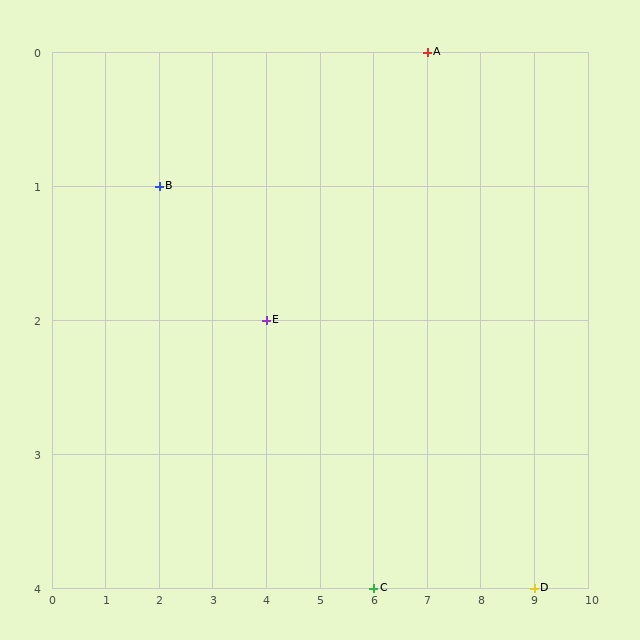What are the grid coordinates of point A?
Point A is at grid coordinates (7, 0).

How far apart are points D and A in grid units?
Points D and A are 2 columns and 4 rows apart (about 4.5 grid units diagonally).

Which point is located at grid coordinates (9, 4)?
Point D is at (9, 4).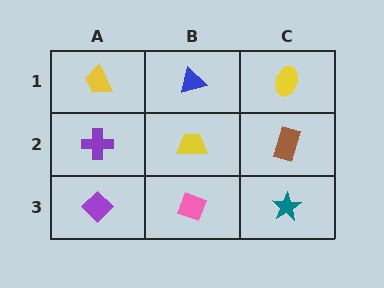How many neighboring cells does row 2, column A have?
3.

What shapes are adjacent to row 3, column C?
A brown rectangle (row 2, column C), a pink diamond (row 3, column B).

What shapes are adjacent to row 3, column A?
A purple cross (row 2, column A), a pink diamond (row 3, column B).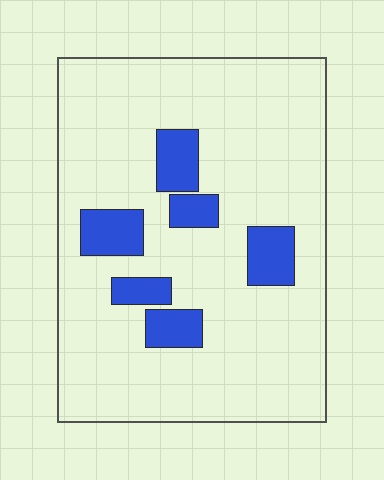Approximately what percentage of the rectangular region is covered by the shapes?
Approximately 15%.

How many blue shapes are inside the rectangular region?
6.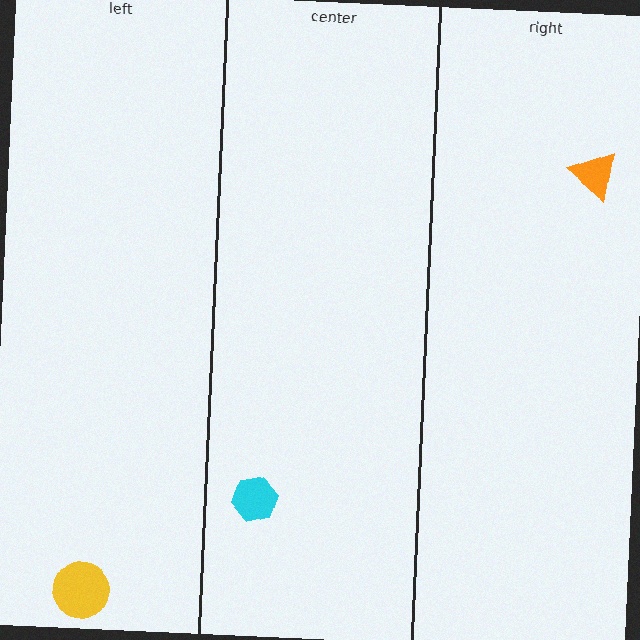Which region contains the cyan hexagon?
The center region.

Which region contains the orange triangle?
The right region.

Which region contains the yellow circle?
The left region.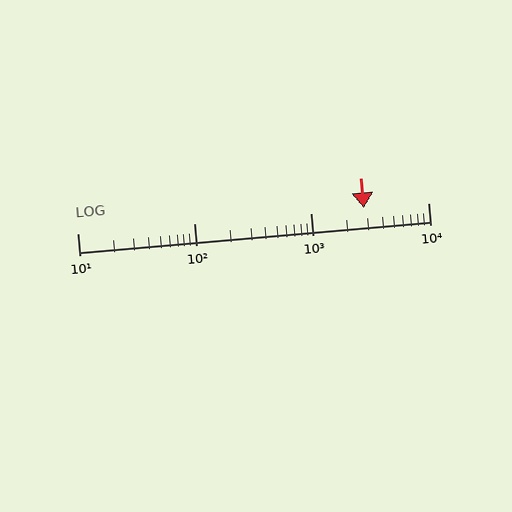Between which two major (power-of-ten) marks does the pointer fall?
The pointer is between 1000 and 10000.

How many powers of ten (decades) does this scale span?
The scale spans 3 decades, from 10 to 10000.